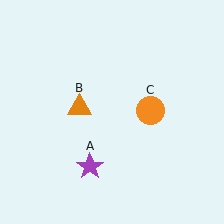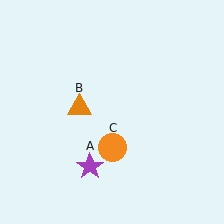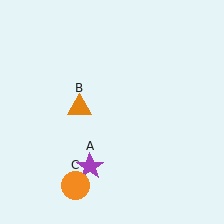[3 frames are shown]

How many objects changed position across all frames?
1 object changed position: orange circle (object C).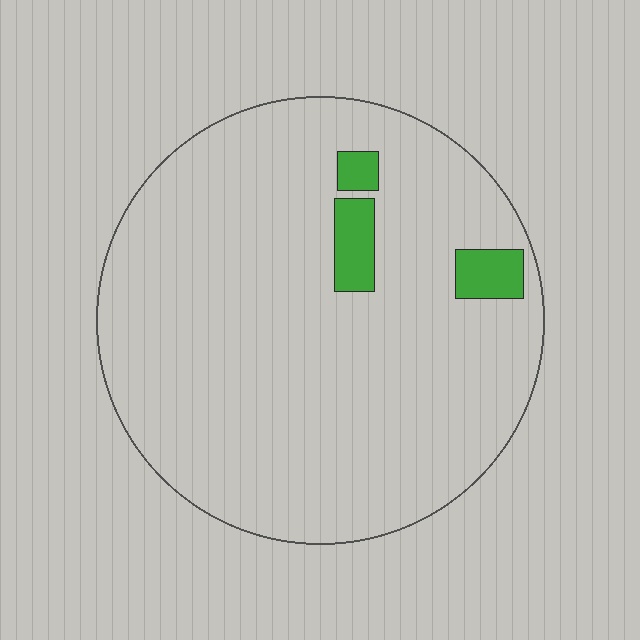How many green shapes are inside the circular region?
3.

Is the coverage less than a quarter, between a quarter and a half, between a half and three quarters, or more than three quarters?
Less than a quarter.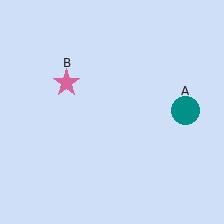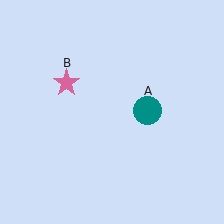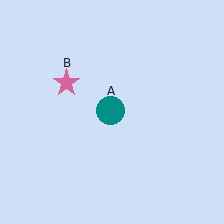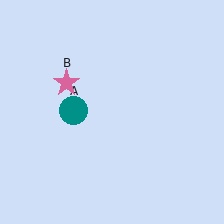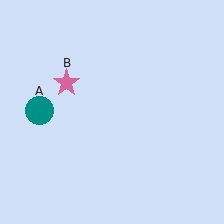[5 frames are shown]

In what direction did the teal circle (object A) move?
The teal circle (object A) moved left.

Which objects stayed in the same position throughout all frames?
Pink star (object B) remained stationary.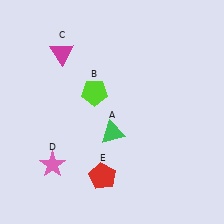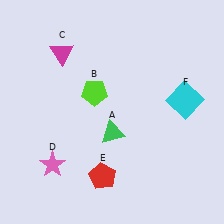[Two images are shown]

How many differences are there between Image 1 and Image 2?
There is 1 difference between the two images.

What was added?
A cyan square (F) was added in Image 2.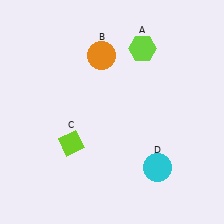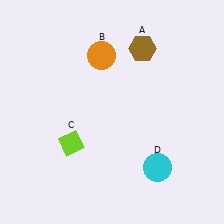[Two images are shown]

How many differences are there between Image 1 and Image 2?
There is 1 difference between the two images.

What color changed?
The hexagon (A) changed from lime in Image 1 to brown in Image 2.